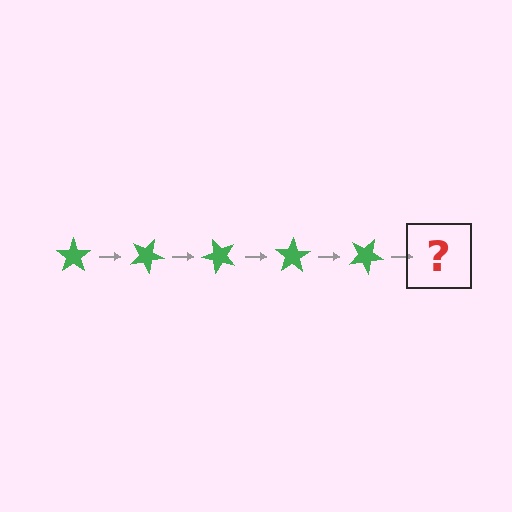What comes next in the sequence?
The next element should be a green star rotated 125 degrees.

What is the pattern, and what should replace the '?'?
The pattern is that the star rotates 25 degrees each step. The '?' should be a green star rotated 125 degrees.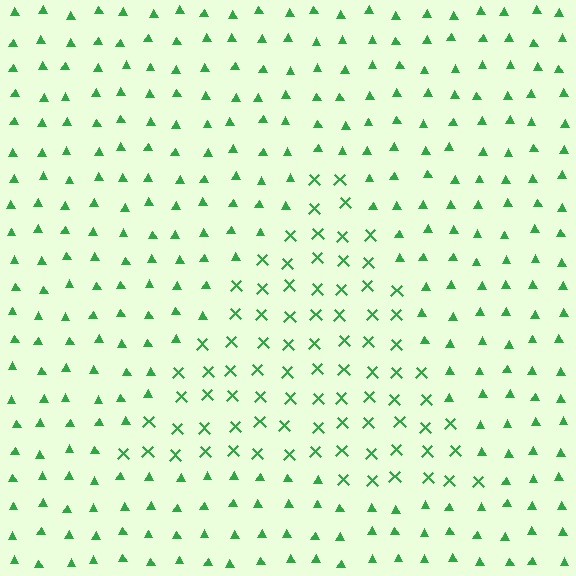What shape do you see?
I see a triangle.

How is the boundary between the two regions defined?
The boundary is defined by a change in element shape: X marks inside vs. triangles outside. All elements share the same color and spacing.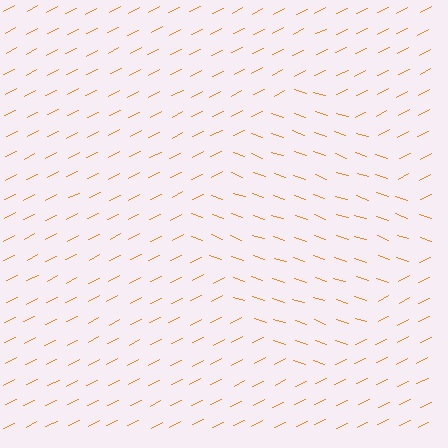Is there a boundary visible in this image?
Yes, there is a texture boundary formed by a change in line orientation.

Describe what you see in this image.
The image is filled with small orange line segments. A diamond region in the image has lines oriented differently from the surrounding lines, creating a visible texture boundary.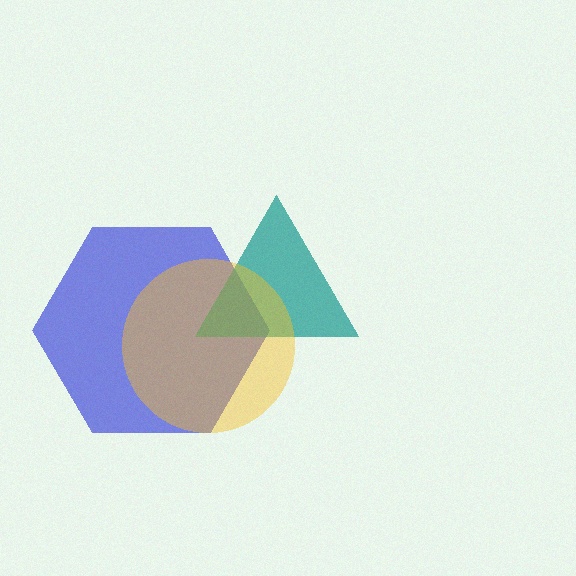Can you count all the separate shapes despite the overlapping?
Yes, there are 3 separate shapes.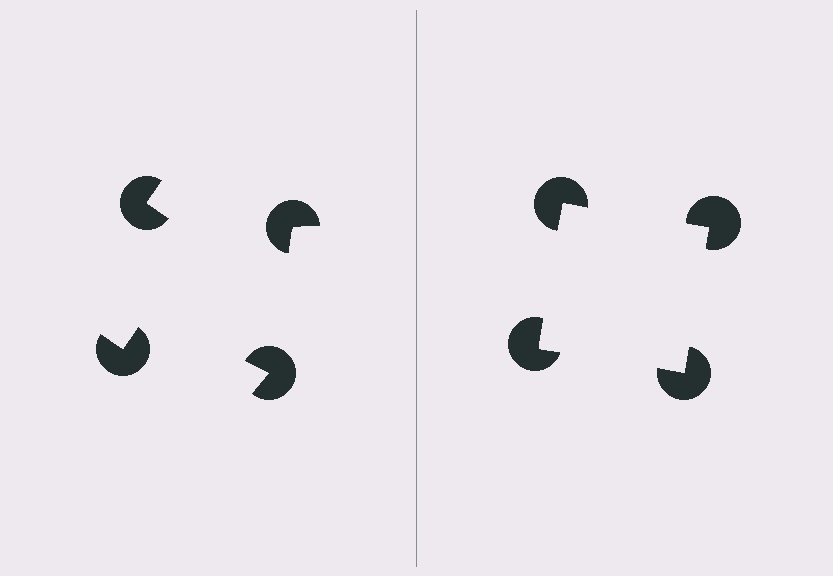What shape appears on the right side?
An illusory square.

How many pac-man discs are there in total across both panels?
8 — 4 on each side.